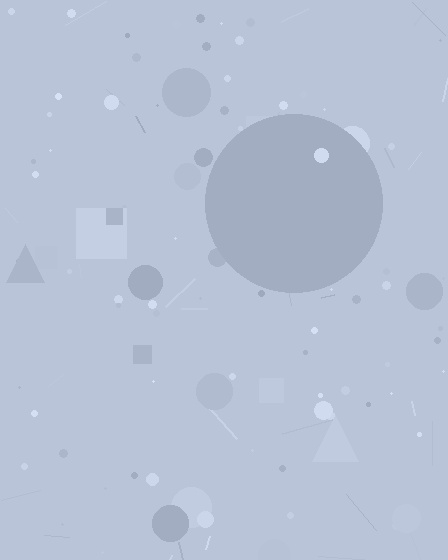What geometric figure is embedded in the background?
A circle is embedded in the background.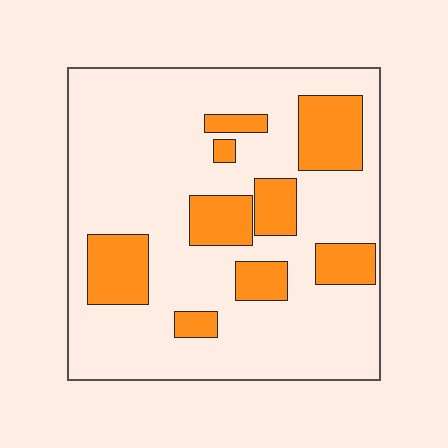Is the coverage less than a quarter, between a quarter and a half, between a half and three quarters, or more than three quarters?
Less than a quarter.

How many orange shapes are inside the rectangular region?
9.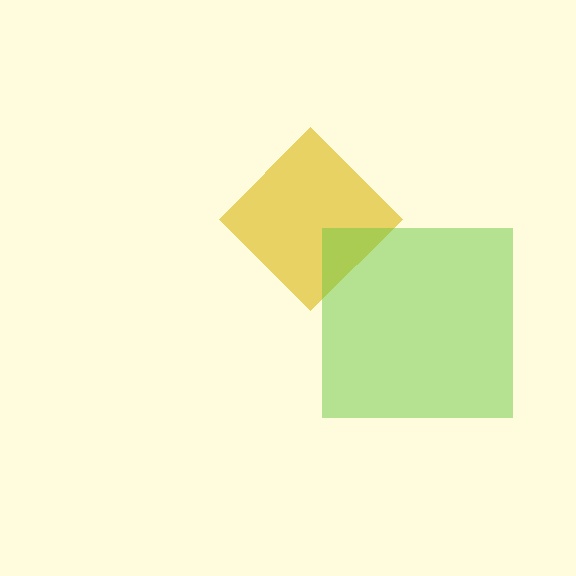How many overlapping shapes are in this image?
There are 2 overlapping shapes in the image.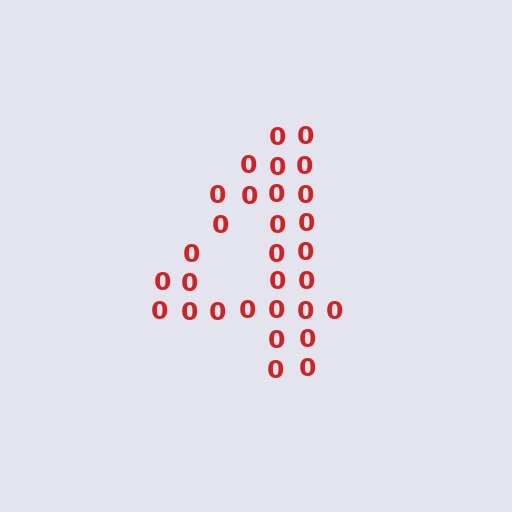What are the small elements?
The small elements are digit 0's.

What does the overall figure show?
The overall figure shows the digit 4.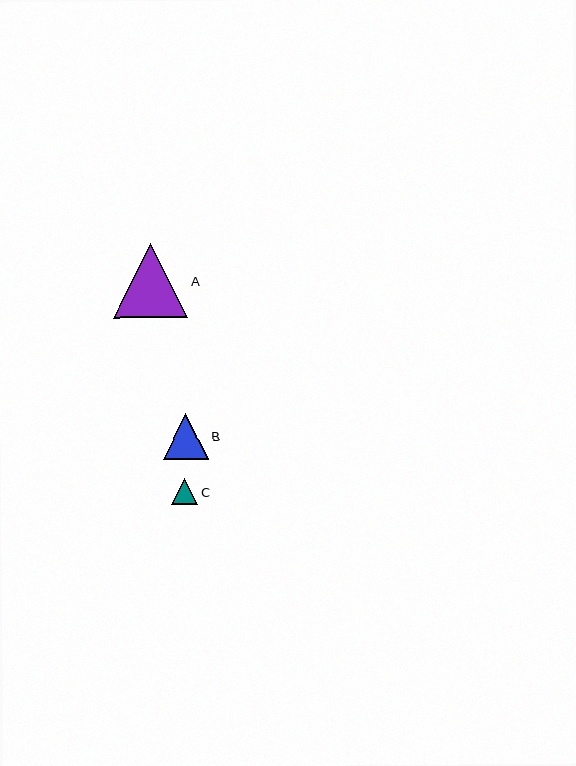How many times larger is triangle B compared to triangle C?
Triangle B is approximately 1.7 times the size of triangle C.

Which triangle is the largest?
Triangle A is the largest with a size of approximately 74 pixels.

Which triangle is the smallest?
Triangle C is the smallest with a size of approximately 26 pixels.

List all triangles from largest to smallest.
From largest to smallest: A, B, C.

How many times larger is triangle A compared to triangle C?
Triangle A is approximately 2.8 times the size of triangle C.